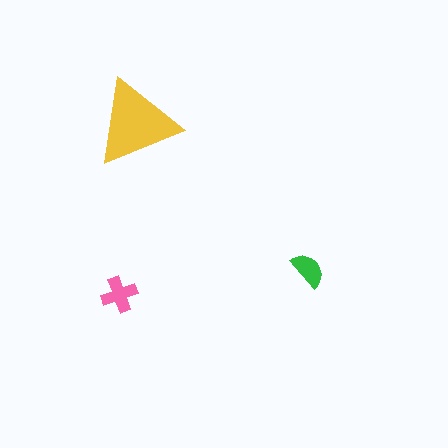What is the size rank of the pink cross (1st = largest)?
2nd.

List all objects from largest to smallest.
The yellow triangle, the pink cross, the green semicircle.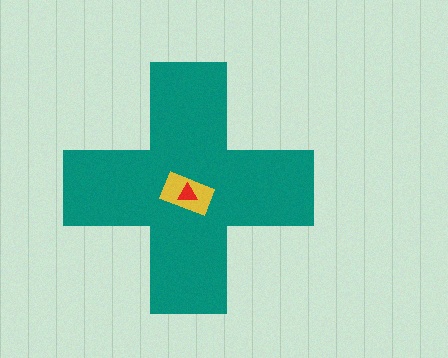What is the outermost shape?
The teal cross.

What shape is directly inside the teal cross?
The yellow rectangle.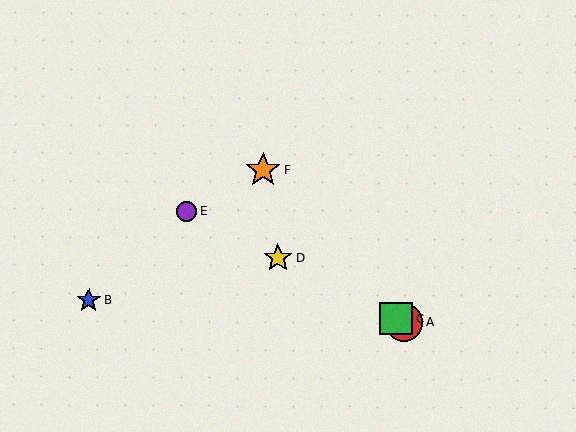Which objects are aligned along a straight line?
Objects A, C, D, E are aligned along a straight line.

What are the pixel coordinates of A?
Object A is at (405, 322).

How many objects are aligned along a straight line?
4 objects (A, C, D, E) are aligned along a straight line.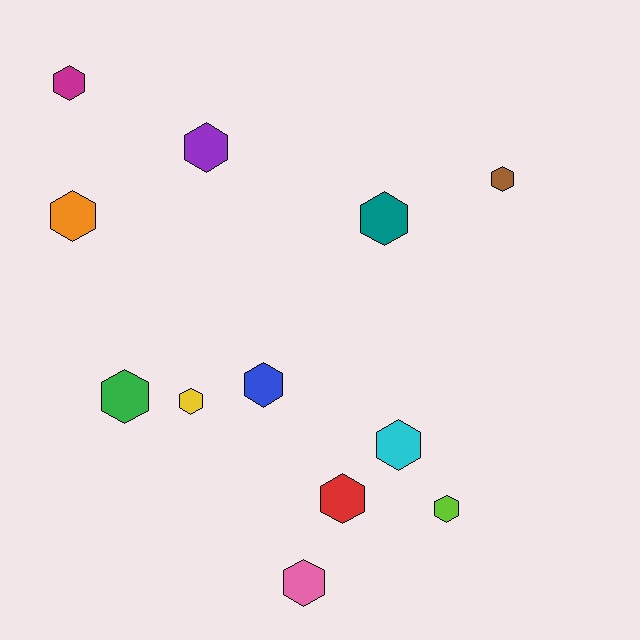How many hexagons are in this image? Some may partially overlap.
There are 12 hexagons.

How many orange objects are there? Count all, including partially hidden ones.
There is 1 orange object.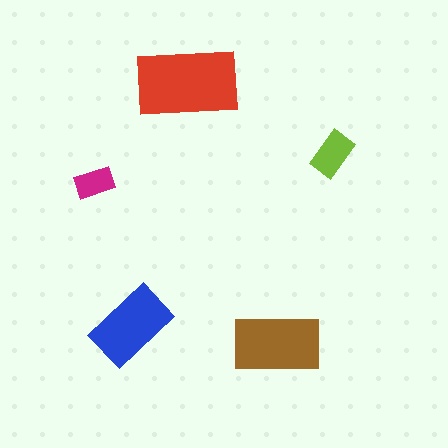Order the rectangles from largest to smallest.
the red one, the brown one, the blue one, the lime one, the magenta one.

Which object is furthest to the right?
The lime rectangle is rightmost.